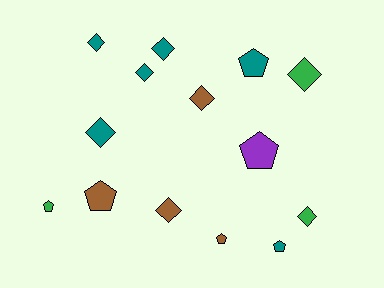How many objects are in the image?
There are 14 objects.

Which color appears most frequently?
Teal, with 6 objects.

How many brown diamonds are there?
There are 2 brown diamonds.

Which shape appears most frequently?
Diamond, with 8 objects.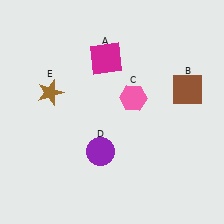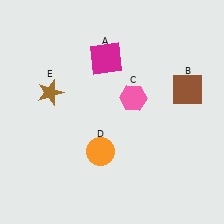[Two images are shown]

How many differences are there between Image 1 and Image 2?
There is 1 difference between the two images.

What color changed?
The circle (D) changed from purple in Image 1 to orange in Image 2.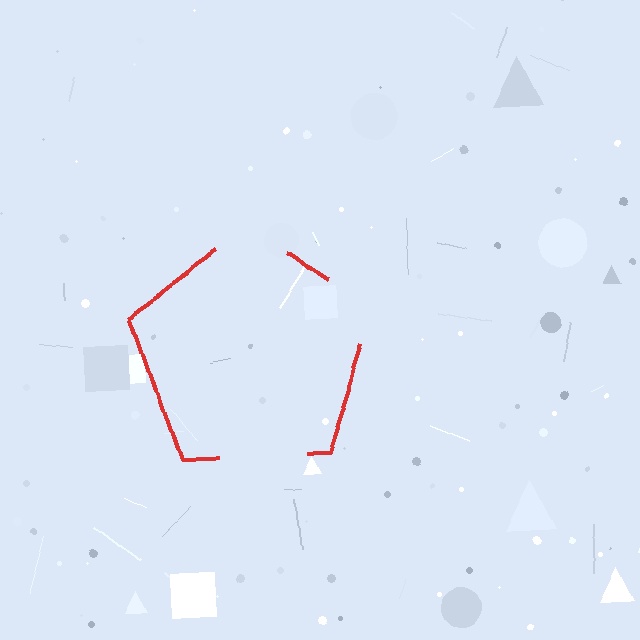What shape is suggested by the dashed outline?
The dashed outline suggests a pentagon.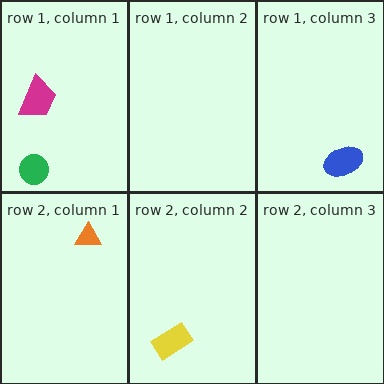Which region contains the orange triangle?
The row 2, column 1 region.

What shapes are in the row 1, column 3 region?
The blue ellipse.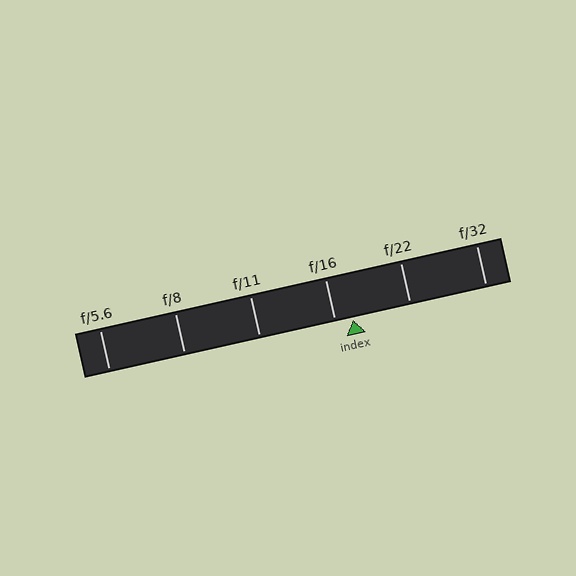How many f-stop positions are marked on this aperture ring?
There are 6 f-stop positions marked.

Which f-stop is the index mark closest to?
The index mark is closest to f/16.